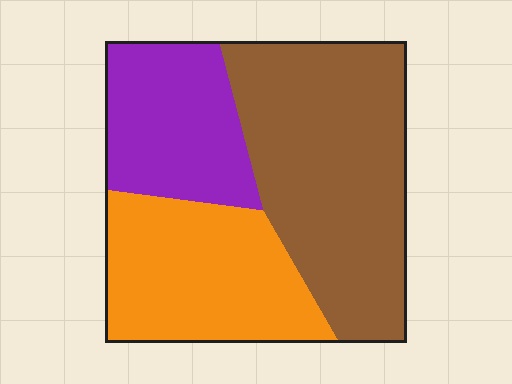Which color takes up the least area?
Purple, at roughly 25%.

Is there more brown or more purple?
Brown.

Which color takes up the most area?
Brown, at roughly 45%.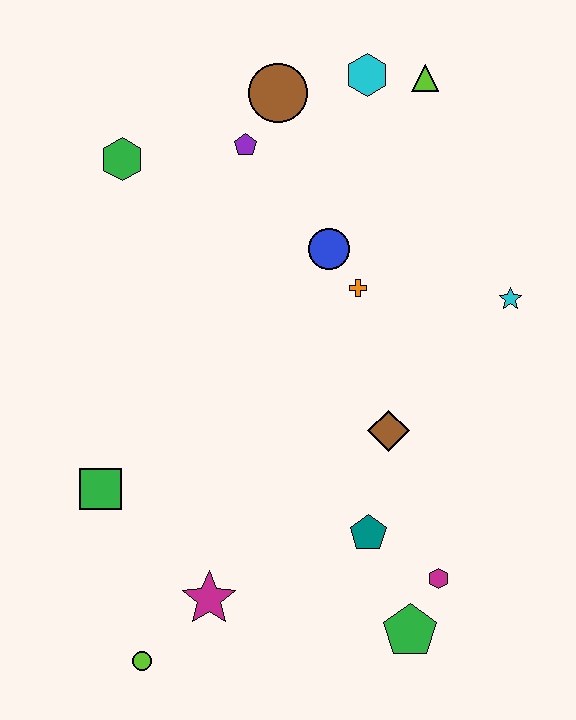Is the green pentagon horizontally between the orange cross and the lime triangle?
Yes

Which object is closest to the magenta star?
The lime circle is closest to the magenta star.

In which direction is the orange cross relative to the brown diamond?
The orange cross is above the brown diamond.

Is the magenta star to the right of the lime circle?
Yes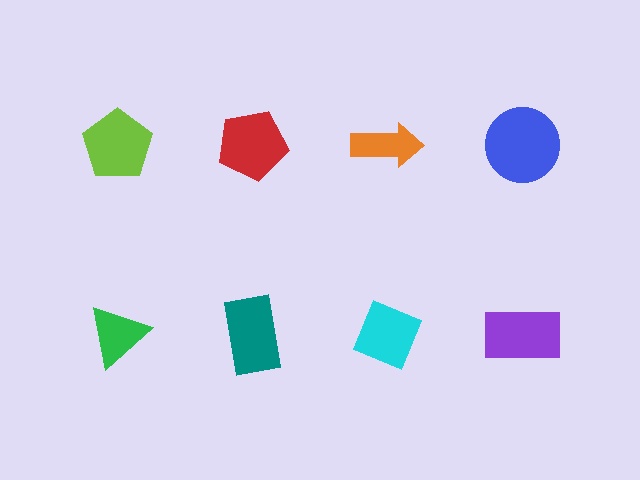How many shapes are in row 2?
4 shapes.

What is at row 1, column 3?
An orange arrow.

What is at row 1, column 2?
A red pentagon.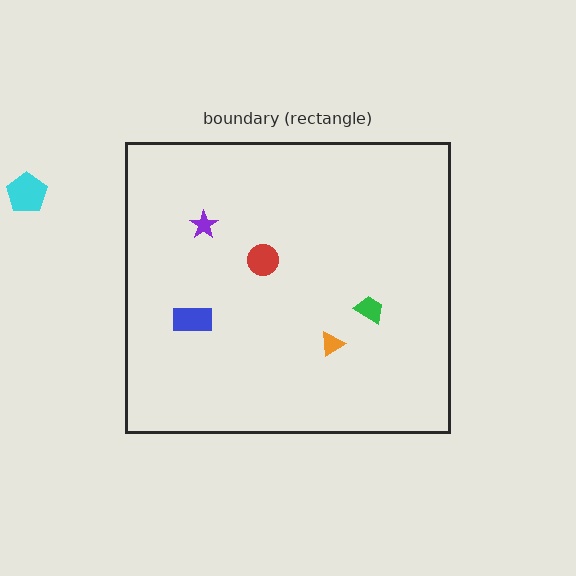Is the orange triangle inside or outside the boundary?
Inside.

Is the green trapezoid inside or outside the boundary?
Inside.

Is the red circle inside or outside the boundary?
Inside.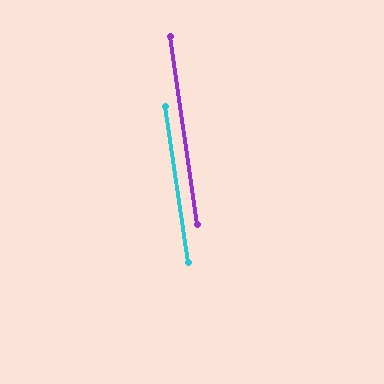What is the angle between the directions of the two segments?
Approximately 0 degrees.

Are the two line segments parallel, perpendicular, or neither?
Parallel — their directions differ by only 0.0°.